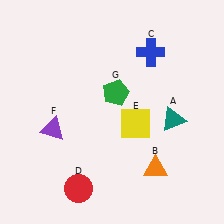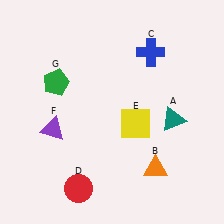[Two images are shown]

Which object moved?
The green pentagon (G) moved left.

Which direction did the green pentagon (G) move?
The green pentagon (G) moved left.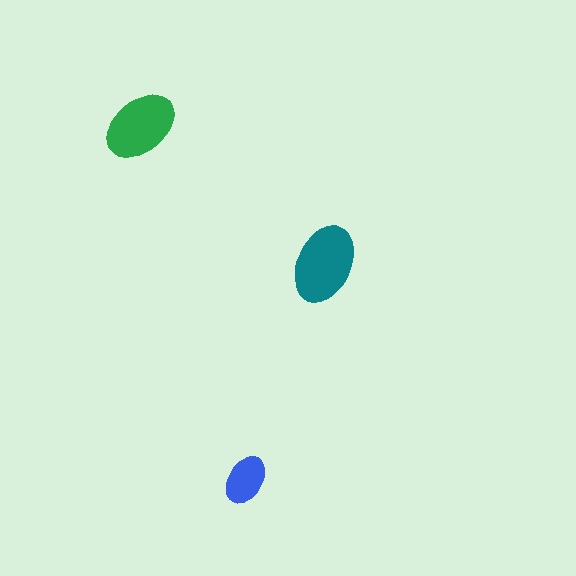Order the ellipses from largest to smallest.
the teal one, the green one, the blue one.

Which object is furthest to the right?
The teal ellipse is rightmost.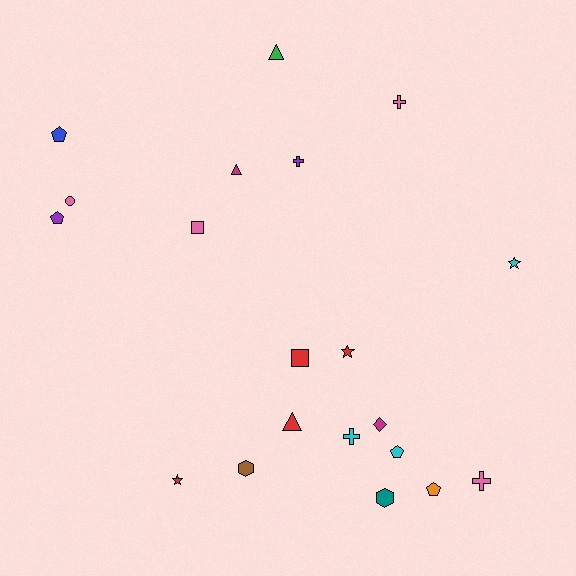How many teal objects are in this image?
There is 1 teal object.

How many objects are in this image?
There are 20 objects.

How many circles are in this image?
There is 1 circle.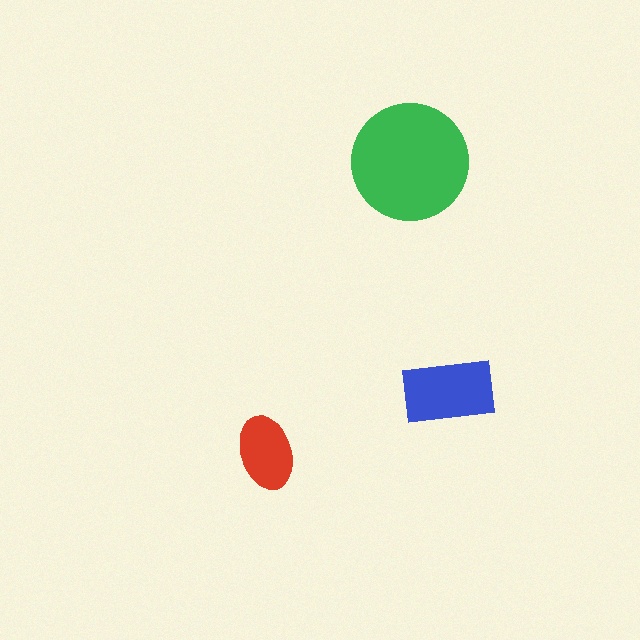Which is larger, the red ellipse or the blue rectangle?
The blue rectangle.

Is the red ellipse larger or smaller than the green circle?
Smaller.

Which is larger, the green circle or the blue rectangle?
The green circle.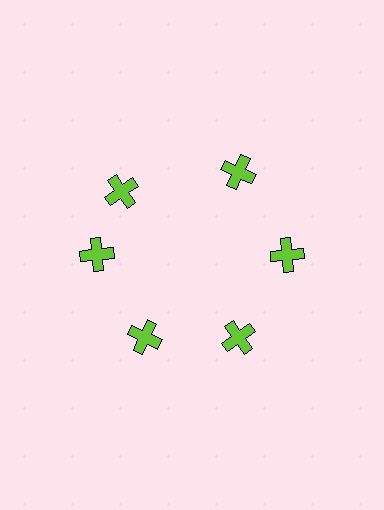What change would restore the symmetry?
The symmetry would be restored by rotating it back into even spacing with its neighbors so that all 6 crosses sit at equal angles and equal distance from the center.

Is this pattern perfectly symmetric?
No. The 6 lime crosses are arranged in a ring, but one element near the 11 o'clock position is rotated out of alignment along the ring, breaking the 6-fold rotational symmetry.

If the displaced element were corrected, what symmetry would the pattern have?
It would have 6-fold rotational symmetry — the pattern would map onto itself every 60 degrees.